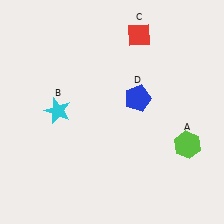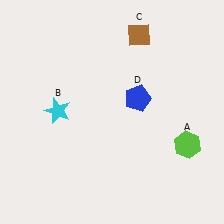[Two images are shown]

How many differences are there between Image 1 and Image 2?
There is 1 difference between the two images.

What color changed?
The diamond (C) changed from red in Image 1 to brown in Image 2.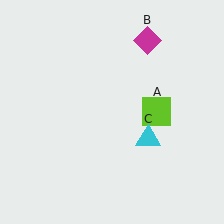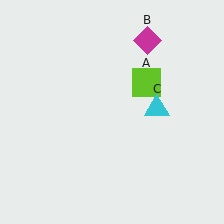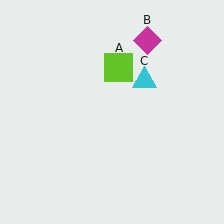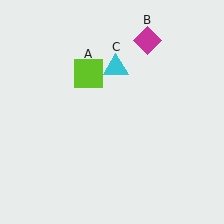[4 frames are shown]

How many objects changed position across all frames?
2 objects changed position: lime square (object A), cyan triangle (object C).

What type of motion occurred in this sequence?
The lime square (object A), cyan triangle (object C) rotated counterclockwise around the center of the scene.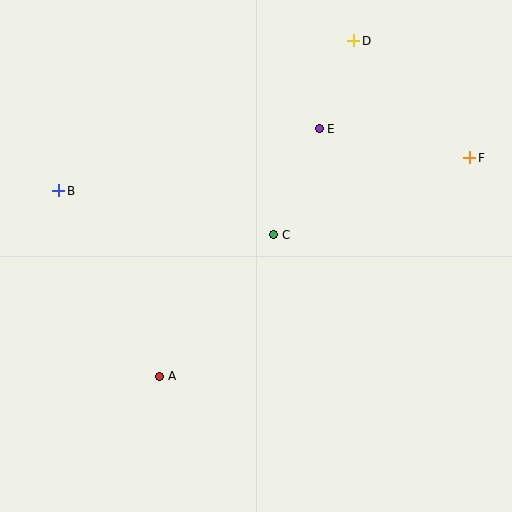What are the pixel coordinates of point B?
Point B is at (59, 191).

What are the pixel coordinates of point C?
Point C is at (274, 235).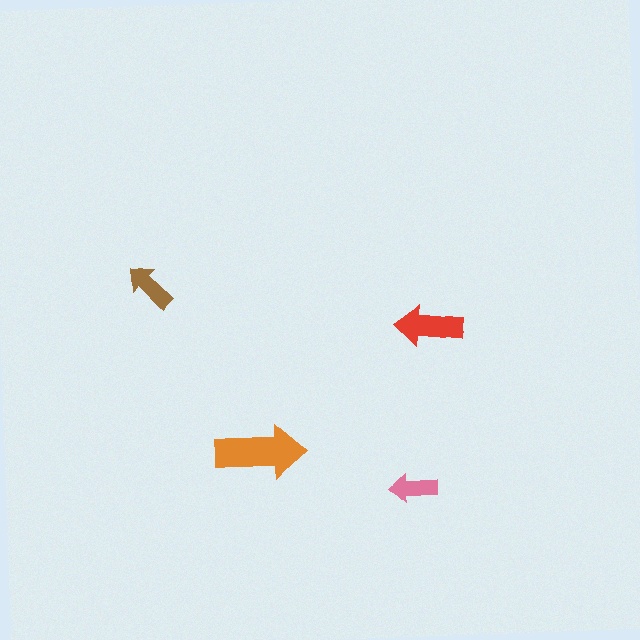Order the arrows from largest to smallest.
the orange one, the red one, the brown one, the pink one.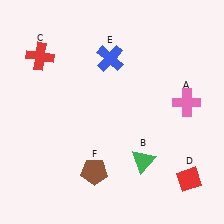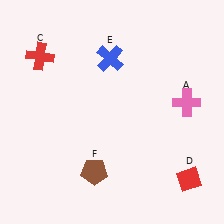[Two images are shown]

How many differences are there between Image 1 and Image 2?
There is 1 difference between the two images.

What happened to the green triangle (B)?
The green triangle (B) was removed in Image 2. It was in the bottom-right area of Image 1.